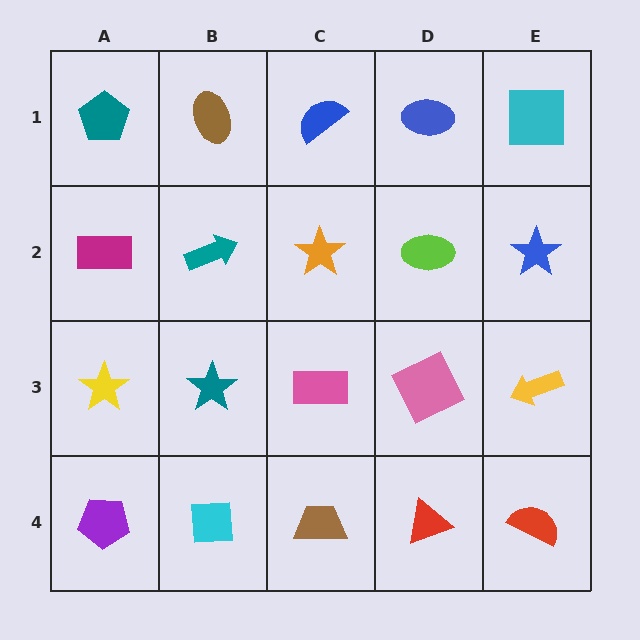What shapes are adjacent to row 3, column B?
A teal arrow (row 2, column B), a cyan square (row 4, column B), a yellow star (row 3, column A), a pink rectangle (row 3, column C).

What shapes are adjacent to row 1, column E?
A blue star (row 2, column E), a blue ellipse (row 1, column D).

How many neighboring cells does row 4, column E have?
2.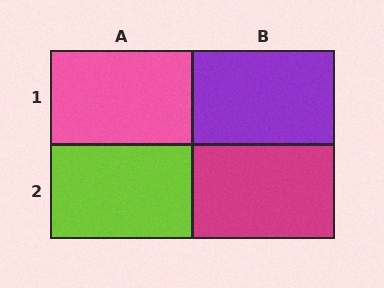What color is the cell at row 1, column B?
Purple.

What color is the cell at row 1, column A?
Pink.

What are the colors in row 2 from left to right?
Lime, magenta.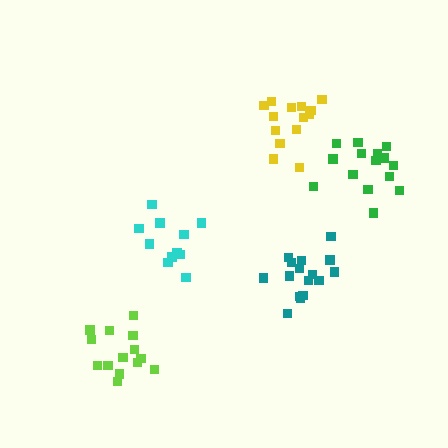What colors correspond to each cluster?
The clusters are colored: yellow, teal, cyan, green, lime.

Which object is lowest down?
The lime cluster is bottommost.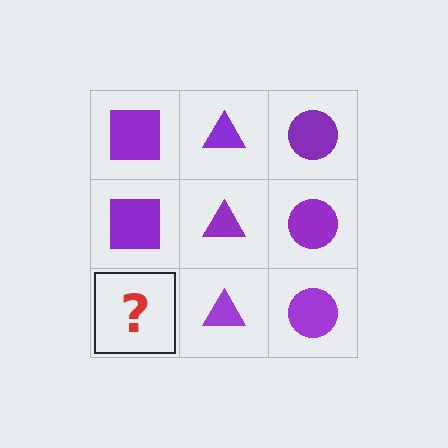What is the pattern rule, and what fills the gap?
The rule is that each column has a consistent shape. The gap should be filled with a purple square.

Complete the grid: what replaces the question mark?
The question mark should be replaced with a purple square.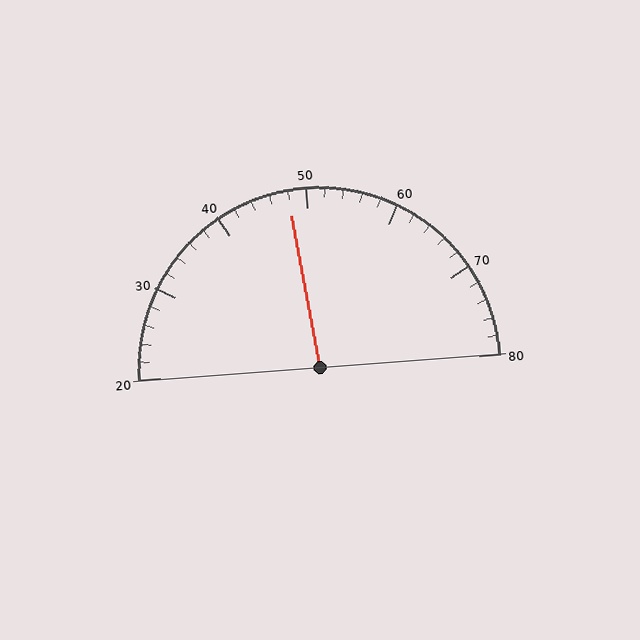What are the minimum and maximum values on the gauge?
The gauge ranges from 20 to 80.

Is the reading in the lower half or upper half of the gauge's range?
The reading is in the lower half of the range (20 to 80).